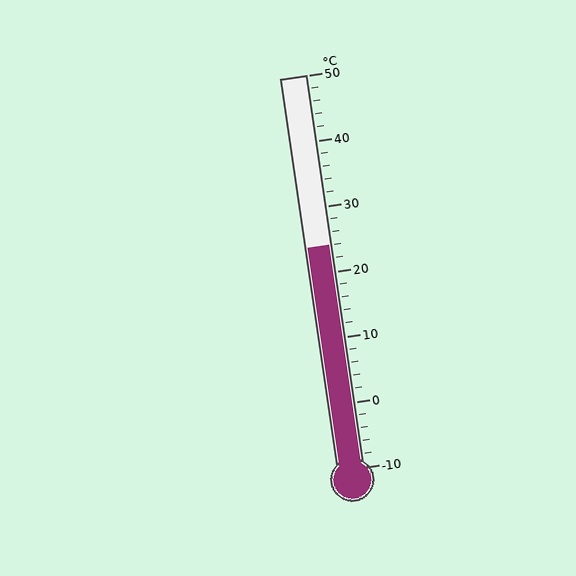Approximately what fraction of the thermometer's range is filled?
The thermometer is filled to approximately 55% of its range.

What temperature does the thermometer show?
The thermometer shows approximately 24°C.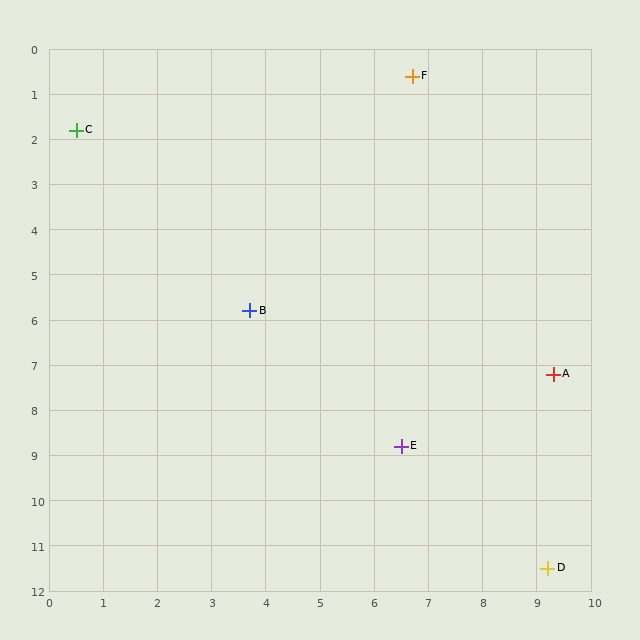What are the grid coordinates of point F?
Point F is at approximately (6.7, 0.6).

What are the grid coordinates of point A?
Point A is at approximately (9.3, 7.2).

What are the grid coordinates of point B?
Point B is at approximately (3.7, 5.8).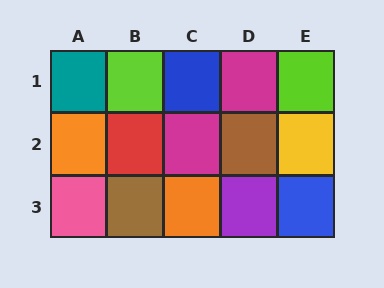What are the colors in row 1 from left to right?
Teal, lime, blue, magenta, lime.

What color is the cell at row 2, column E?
Yellow.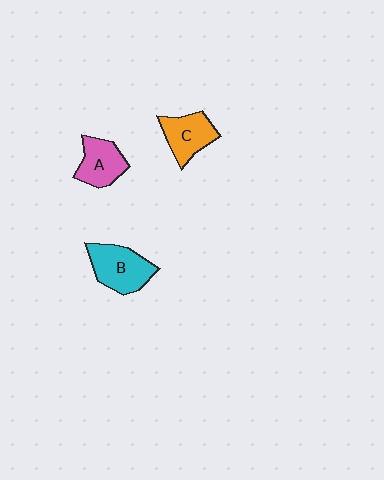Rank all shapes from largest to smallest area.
From largest to smallest: B (cyan), C (orange), A (pink).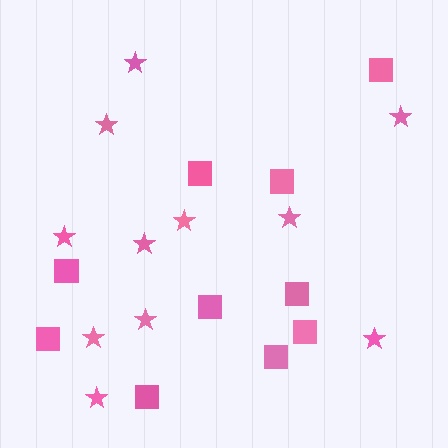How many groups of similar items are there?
There are 2 groups: one group of squares (10) and one group of stars (11).